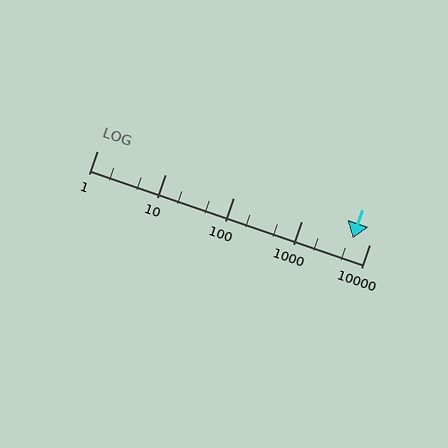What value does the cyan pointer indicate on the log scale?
The pointer indicates approximately 5800.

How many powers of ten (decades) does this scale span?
The scale spans 4 decades, from 1 to 10000.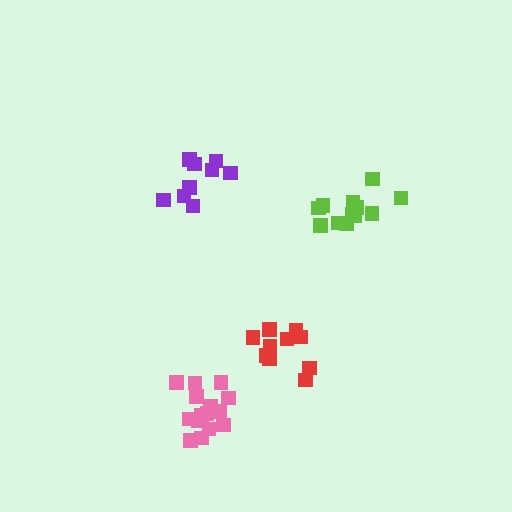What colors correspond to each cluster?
The clusters are colored: purple, red, pink, lime.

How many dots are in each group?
Group 1: 9 dots, Group 2: 10 dots, Group 3: 15 dots, Group 4: 12 dots (46 total).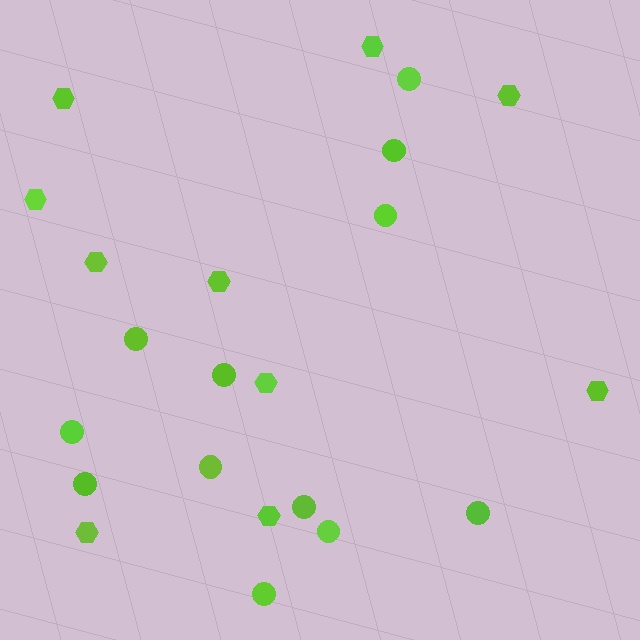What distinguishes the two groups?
There are 2 groups: one group of hexagons (10) and one group of circles (12).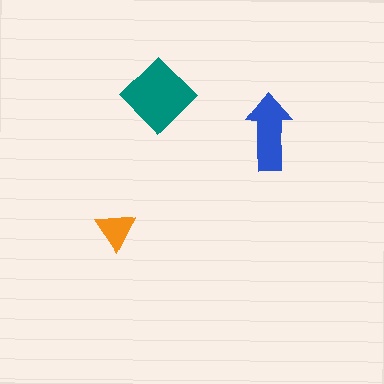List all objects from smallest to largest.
The orange triangle, the blue arrow, the teal diamond.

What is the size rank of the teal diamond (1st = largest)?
1st.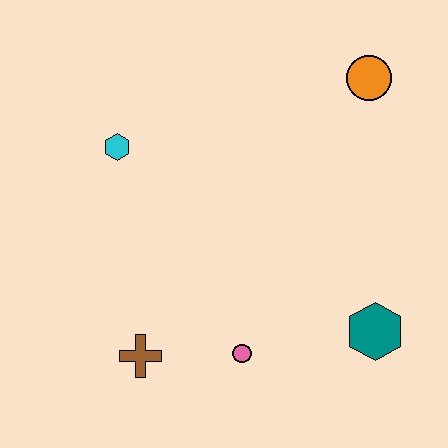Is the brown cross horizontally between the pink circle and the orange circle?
No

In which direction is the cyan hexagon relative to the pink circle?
The cyan hexagon is above the pink circle.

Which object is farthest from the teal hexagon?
The cyan hexagon is farthest from the teal hexagon.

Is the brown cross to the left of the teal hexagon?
Yes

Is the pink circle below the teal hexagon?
Yes